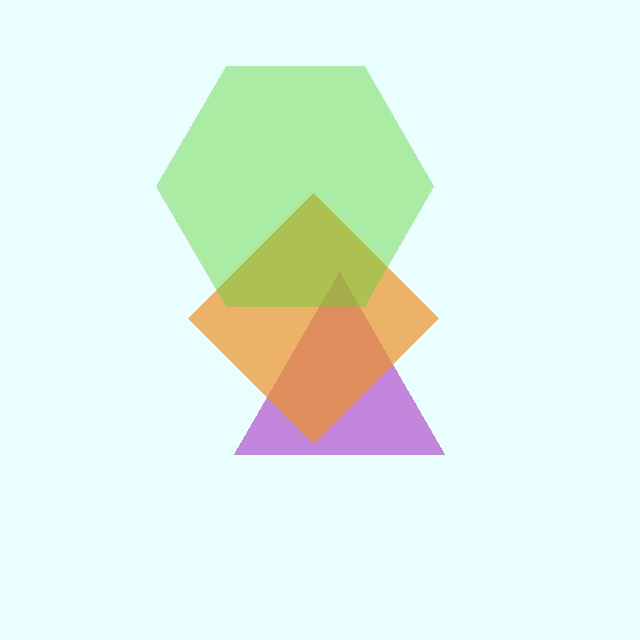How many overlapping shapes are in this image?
There are 3 overlapping shapes in the image.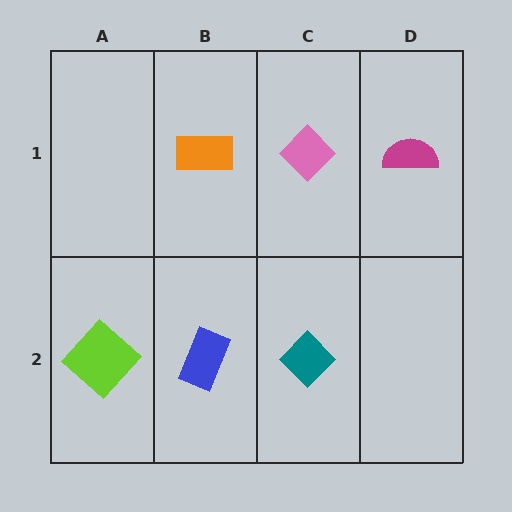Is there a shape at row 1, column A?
No, that cell is empty.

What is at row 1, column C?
A pink diamond.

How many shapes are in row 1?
3 shapes.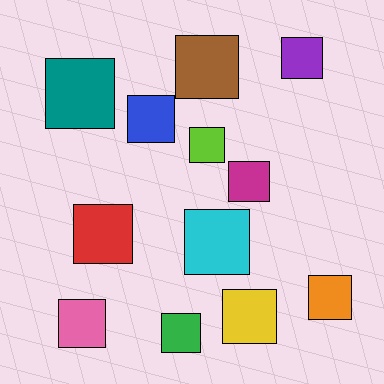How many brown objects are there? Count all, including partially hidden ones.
There is 1 brown object.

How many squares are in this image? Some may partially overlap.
There are 12 squares.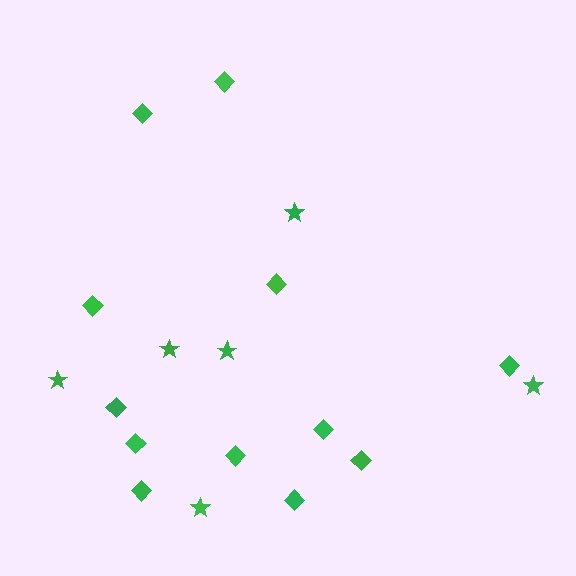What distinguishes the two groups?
There are 2 groups: one group of stars (6) and one group of diamonds (12).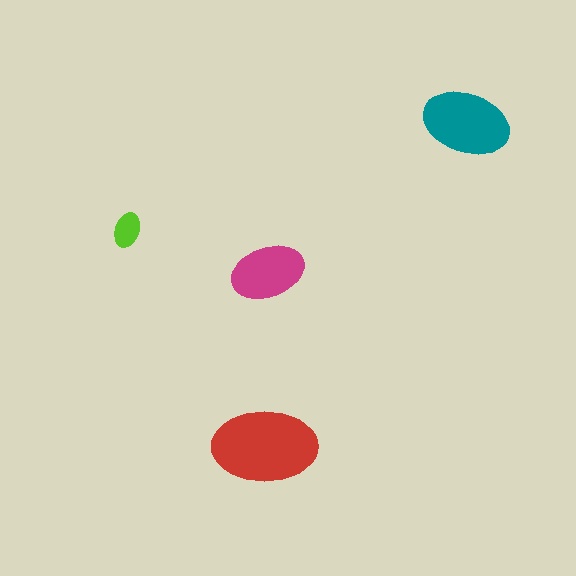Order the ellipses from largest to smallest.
the red one, the teal one, the magenta one, the lime one.